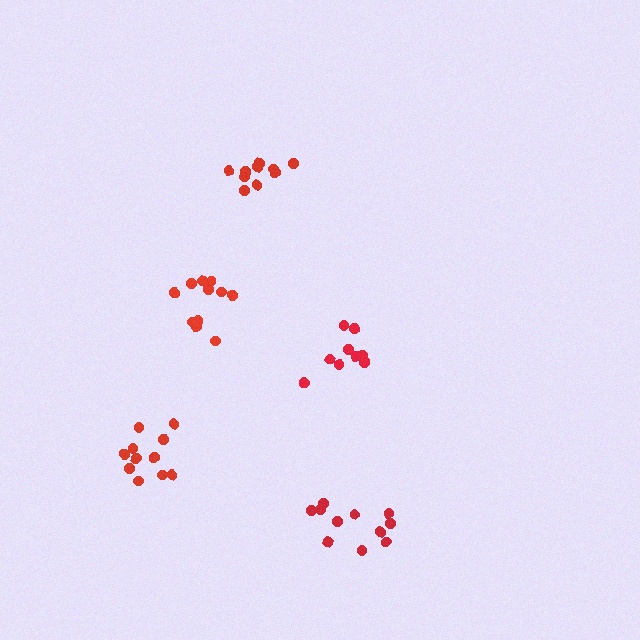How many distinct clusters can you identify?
There are 5 distinct clusters.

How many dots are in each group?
Group 1: 10 dots, Group 2: 9 dots, Group 3: 11 dots, Group 4: 11 dots, Group 5: 11 dots (52 total).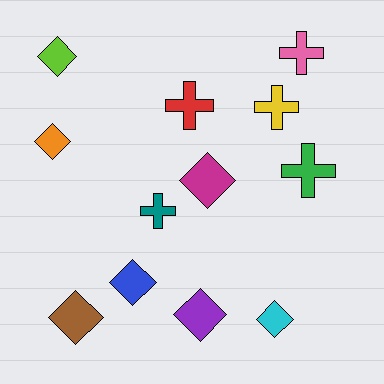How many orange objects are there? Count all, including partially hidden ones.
There is 1 orange object.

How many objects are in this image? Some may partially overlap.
There are 12 objects.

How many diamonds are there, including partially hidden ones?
There are 7 diamonds.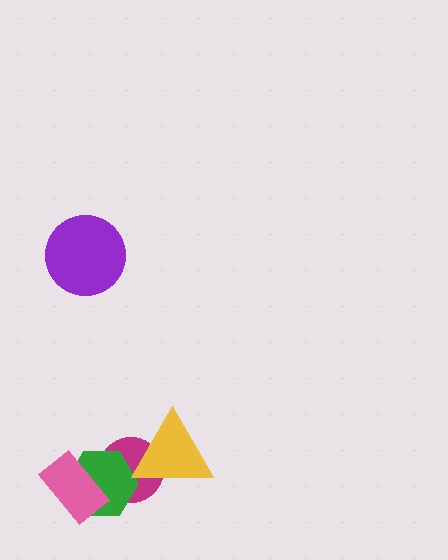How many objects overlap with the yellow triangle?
1 object overlaps with the yellow triangle.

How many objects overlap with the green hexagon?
2 objects overlap with the green hexagon.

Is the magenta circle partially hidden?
Yes, it is partially covered by another shape.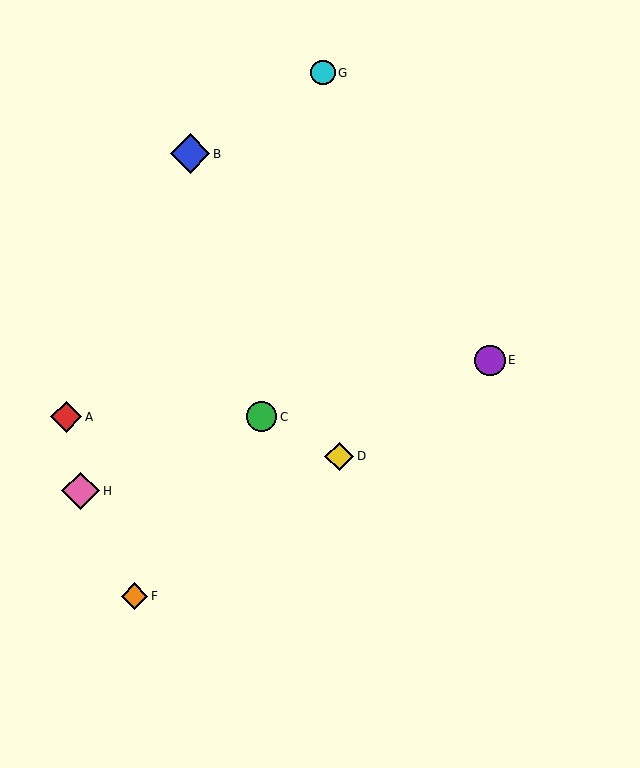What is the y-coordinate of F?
Object F is at y≈596.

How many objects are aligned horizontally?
2 objects (A, C) are aligned horizontally.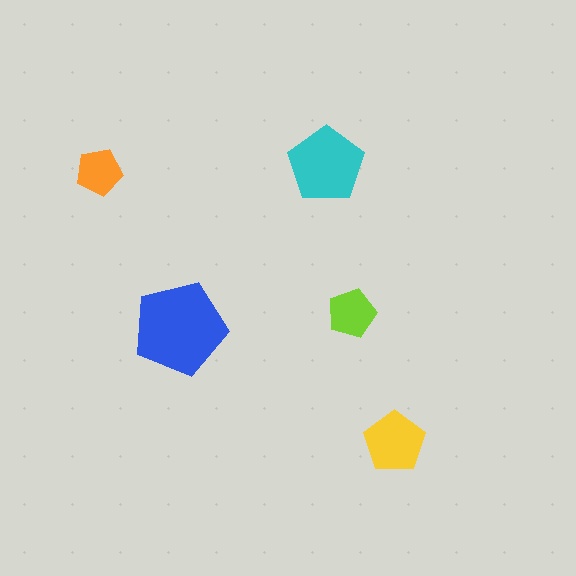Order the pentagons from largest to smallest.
the blue one, the cyan one, the yellow one, the lime one, the orange one.